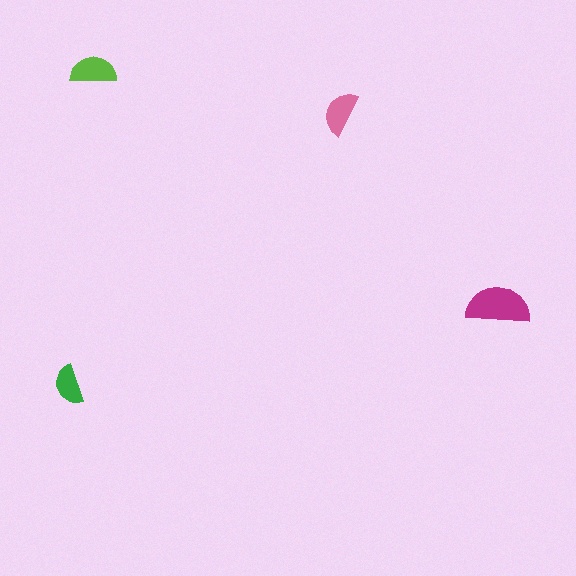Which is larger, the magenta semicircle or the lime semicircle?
The magenta one.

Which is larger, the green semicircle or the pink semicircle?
The pink one.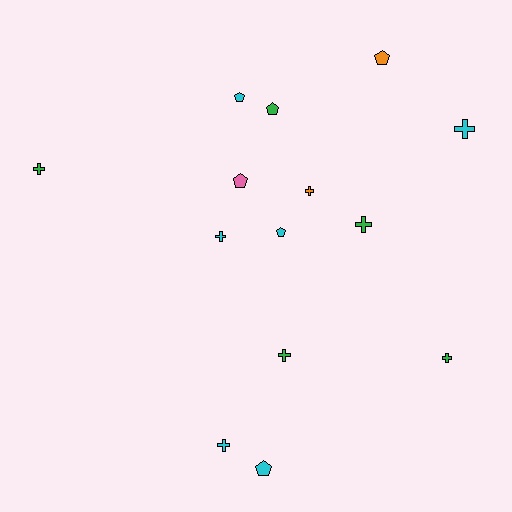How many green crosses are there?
There are 4 green crosses.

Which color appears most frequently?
Cyan, with 6 objects.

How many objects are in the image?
There are 14 objects.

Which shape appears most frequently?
Cross, with 8 objects.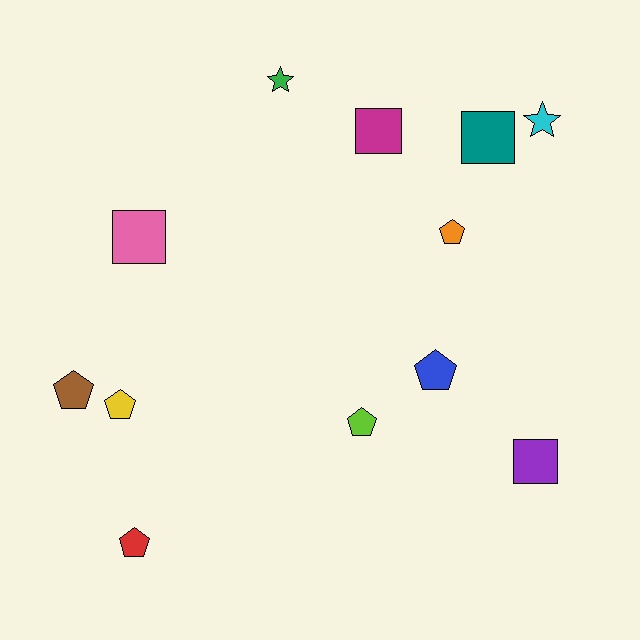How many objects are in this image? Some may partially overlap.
There are 12 objects.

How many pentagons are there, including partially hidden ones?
There are 6 pentagons.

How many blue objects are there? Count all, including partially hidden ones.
There is 1 blue object.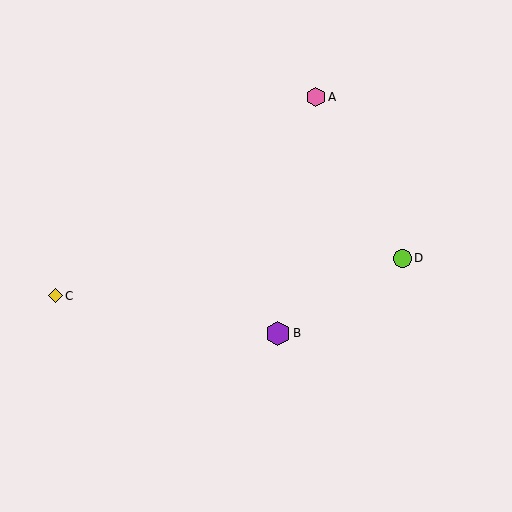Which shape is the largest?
The purple hexagon (labeled B) is the largest.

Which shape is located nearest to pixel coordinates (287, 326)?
The purple hexagon (labeled B) at (278, 333) is nearest to that location.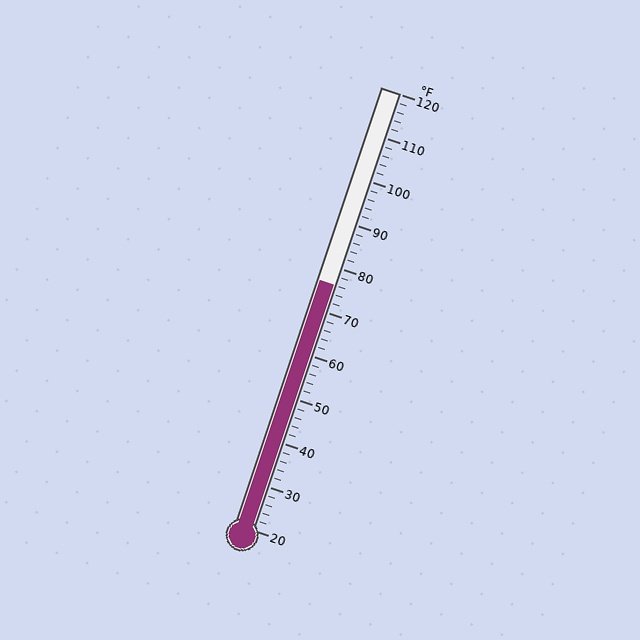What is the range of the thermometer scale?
The thermometer scale ranges from 20°F to 120°F.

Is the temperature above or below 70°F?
The temperature is above 70°F.